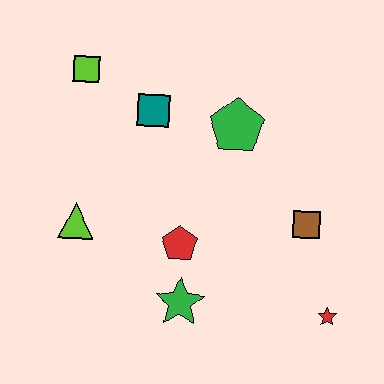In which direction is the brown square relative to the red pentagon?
The brown square is to the right of the red pentagon.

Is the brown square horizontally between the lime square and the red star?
Yes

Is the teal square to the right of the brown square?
No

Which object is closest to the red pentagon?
The green star is closest to the red pentagon.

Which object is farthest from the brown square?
The lime square is farthest from the brown square.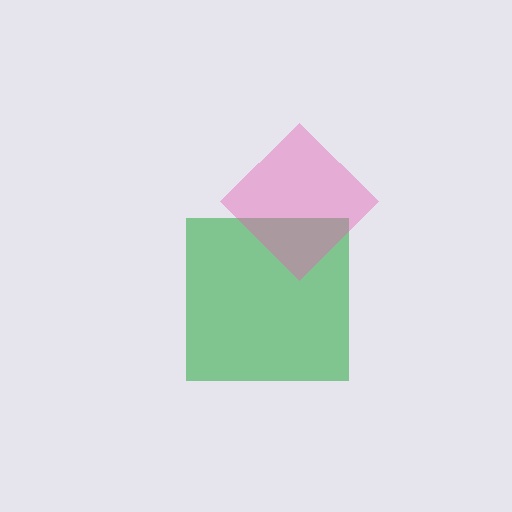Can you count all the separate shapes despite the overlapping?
Yes, there are 2 separate shapes.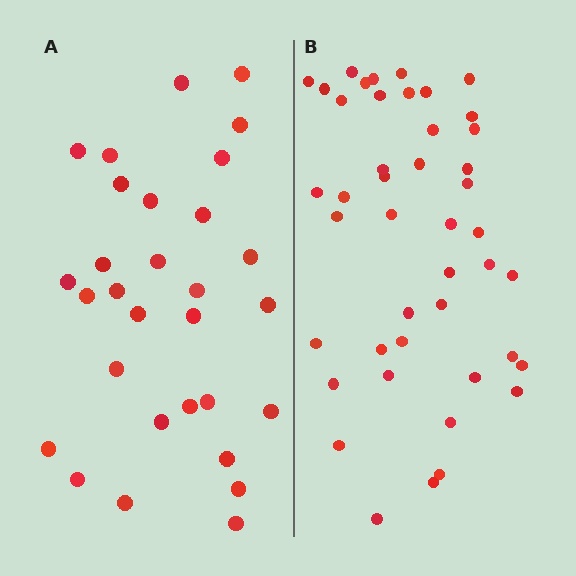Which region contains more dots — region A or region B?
Region B (the right region) has more dots.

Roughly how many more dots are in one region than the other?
Region B has approximately 15 more dots than region A.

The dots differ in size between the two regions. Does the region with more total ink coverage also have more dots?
No. Region A has more total ink coverage because its dots are larger, but region B actually contains more individual dots. Total area can be misleading — the number of items is what matters here.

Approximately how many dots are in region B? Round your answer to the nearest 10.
About 40 dots. (The exact count is 44, which rounds to 40.)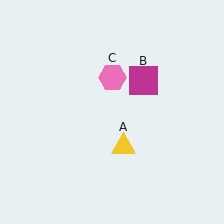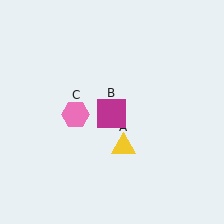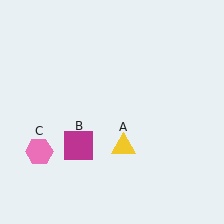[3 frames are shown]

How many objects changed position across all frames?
2 objects changed position: magenta square (object B), pink hexagon (object C).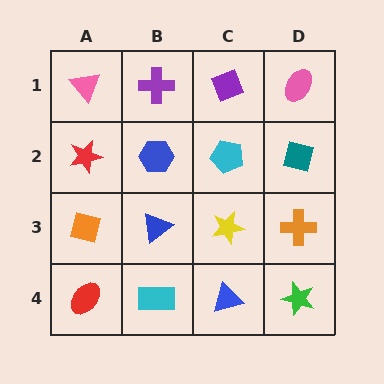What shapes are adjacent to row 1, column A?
A red star (row 2, column A), a purple cross (row 1, column B).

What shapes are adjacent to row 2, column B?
A purple cross (row 1, column B), a blue triangle (row 3, column B), a red star (row 2, column A), a cyan pentagon (row 2, column C).